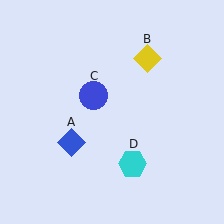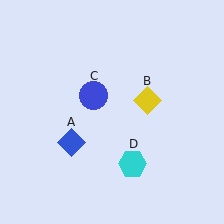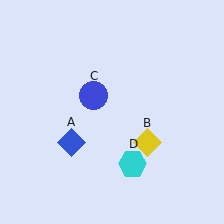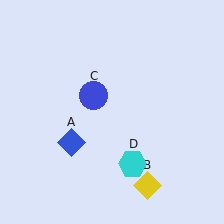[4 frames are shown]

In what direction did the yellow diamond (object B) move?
The yellow diamond (object B) moved down.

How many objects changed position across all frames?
1 object changed position: yellow diamond (object B).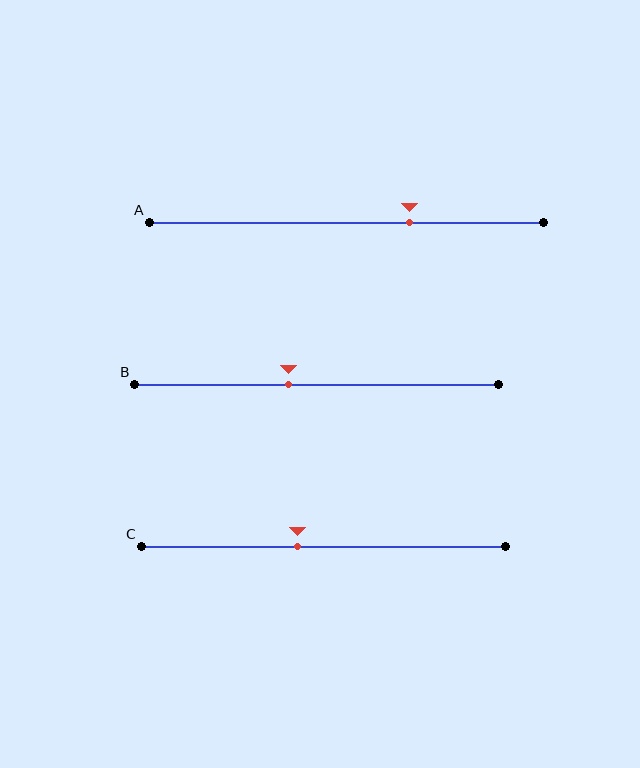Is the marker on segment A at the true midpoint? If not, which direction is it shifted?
No, the marker on segment A is shifted to the right by about 16% of the segment length.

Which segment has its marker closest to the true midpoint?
Segment C has its marker closest to the true midpoint.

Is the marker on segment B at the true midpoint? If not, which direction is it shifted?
No, the marker on segment B is shifted to the left by about 8% of the segment length.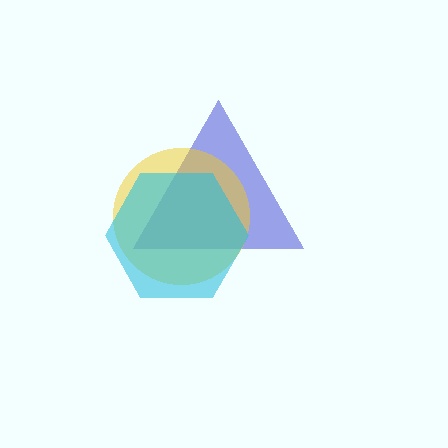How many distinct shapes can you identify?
There are 3 distinct shapes: a blue triangle, a yellow circle, a cyan hexagon.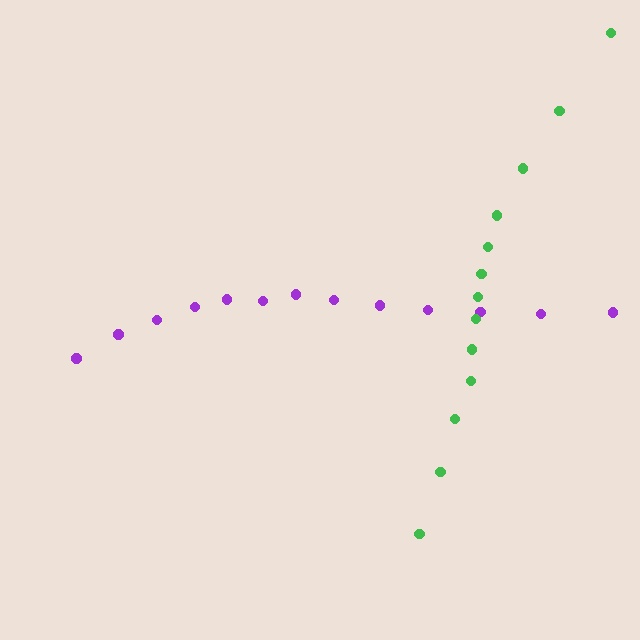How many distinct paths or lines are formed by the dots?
There are 2 distinct paths.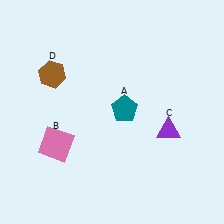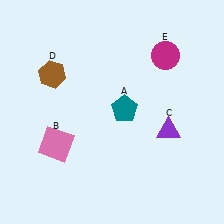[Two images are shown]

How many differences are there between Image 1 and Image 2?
There is 1 difference between the two images.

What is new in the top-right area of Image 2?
A magenta circle (E) was added in the top-right area of Image 2.